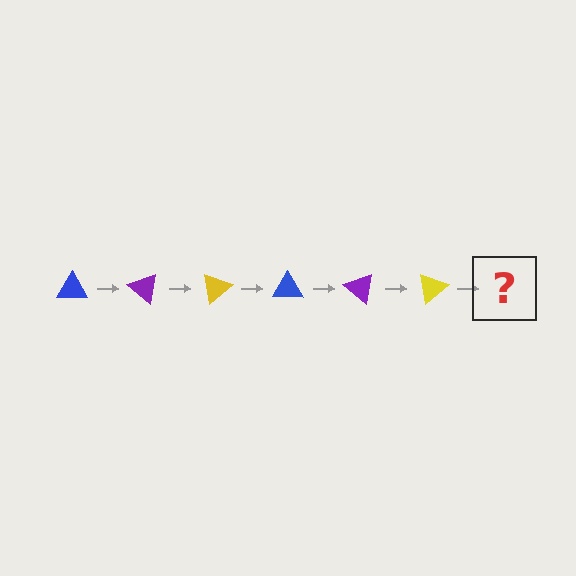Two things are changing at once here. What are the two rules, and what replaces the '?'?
The two rules are that it rotates 40 degrees each step and the color cycles through blue, purple, and yellow. The '?' should be a blue triangle, rotated 240 degrees from the start.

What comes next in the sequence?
The next element should be a blue triangle, rotated 240 degrees from the start.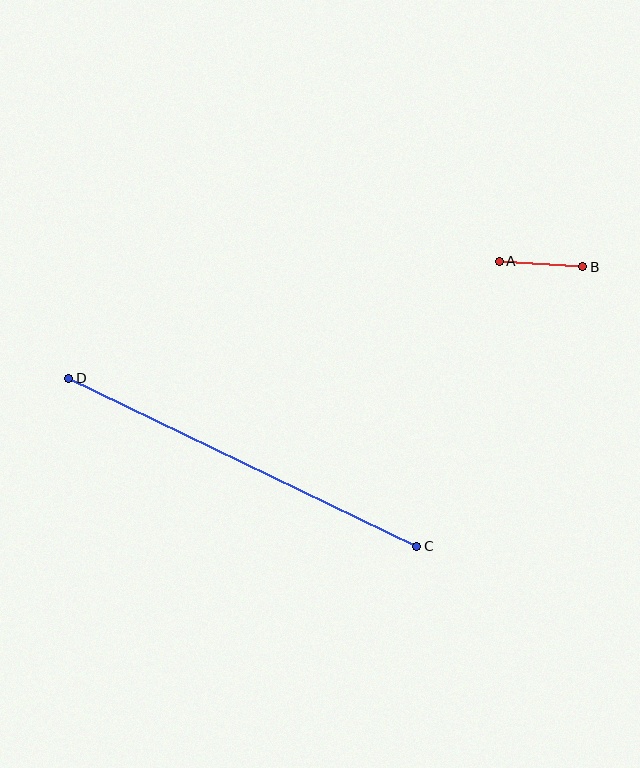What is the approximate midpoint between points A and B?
The midpoint is at approximately (541, 264) pixels.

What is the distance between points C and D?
The distance is approximately 386 pixels.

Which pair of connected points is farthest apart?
Points C and D are farthest apart.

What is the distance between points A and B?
The distance is approximately 84 pixels.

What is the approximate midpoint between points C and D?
The midpoint is at approximately (243, 462) pixels.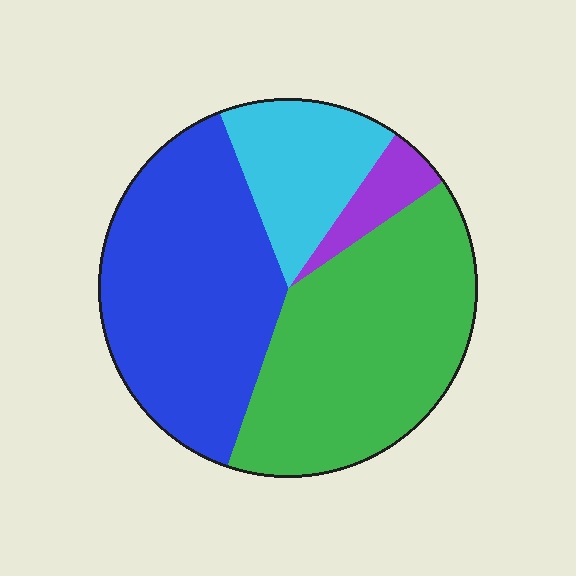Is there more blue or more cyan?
Blue.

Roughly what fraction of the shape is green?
Green takes up between a quarter and a half of the shape.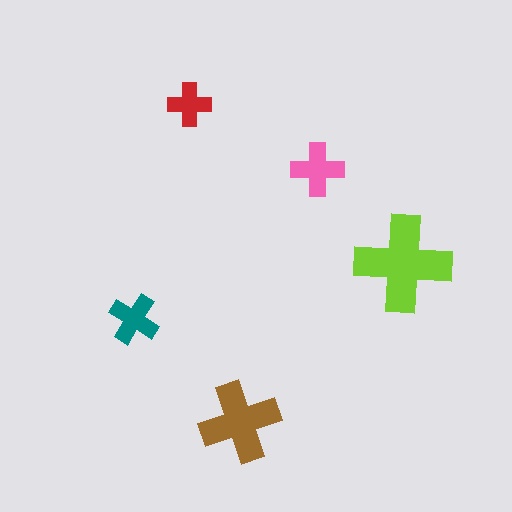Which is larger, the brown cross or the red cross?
The brown one.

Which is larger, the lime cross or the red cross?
The lime one.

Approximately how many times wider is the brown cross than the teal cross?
About 1.5 times wider.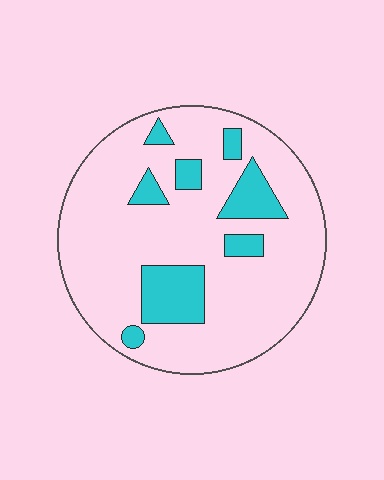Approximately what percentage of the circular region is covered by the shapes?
Approximately 20%.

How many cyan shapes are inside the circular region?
8.